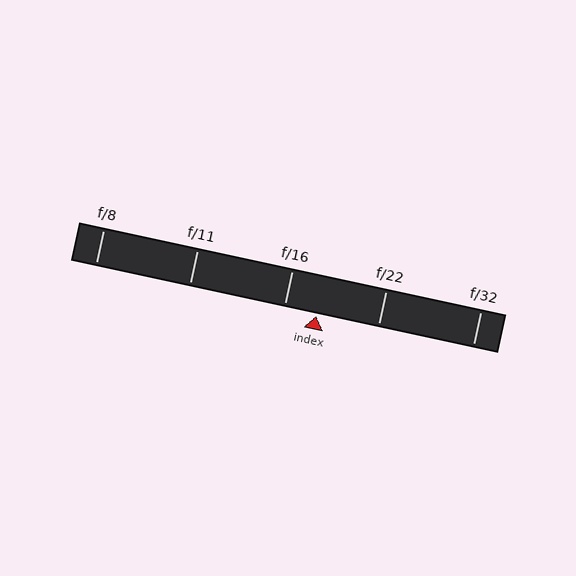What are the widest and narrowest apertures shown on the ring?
The widest aperture shown is f/8 and the narrowest is f/32.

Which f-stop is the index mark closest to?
The index mark is closest to f/16.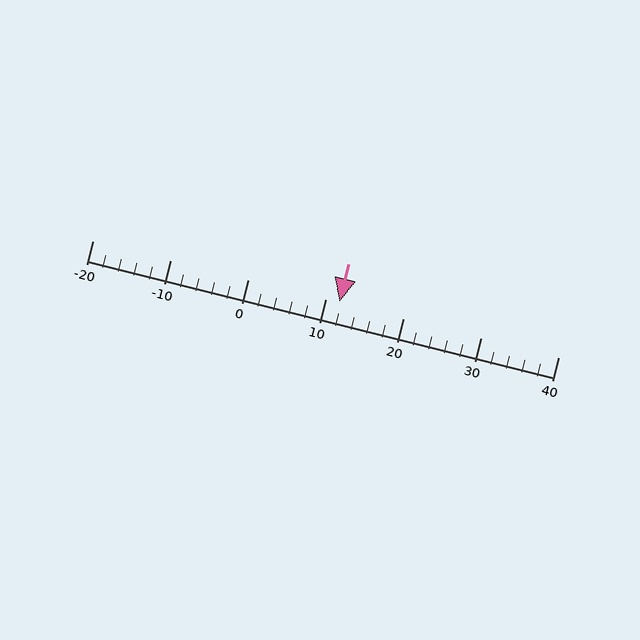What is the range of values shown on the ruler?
The ruler shows values from -20 to 40.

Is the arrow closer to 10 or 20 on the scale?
The arrow is closer to 10.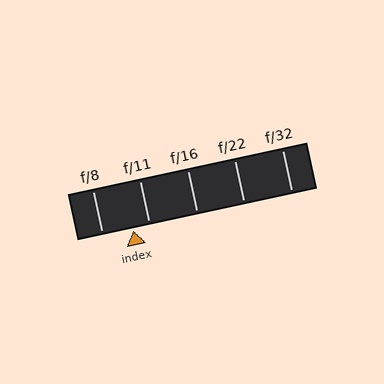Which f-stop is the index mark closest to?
The index mark is closest to f/11.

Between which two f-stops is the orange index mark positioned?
The index mark is between f/8 and f/11.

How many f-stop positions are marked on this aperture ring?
There are 5 f-stop positions marked.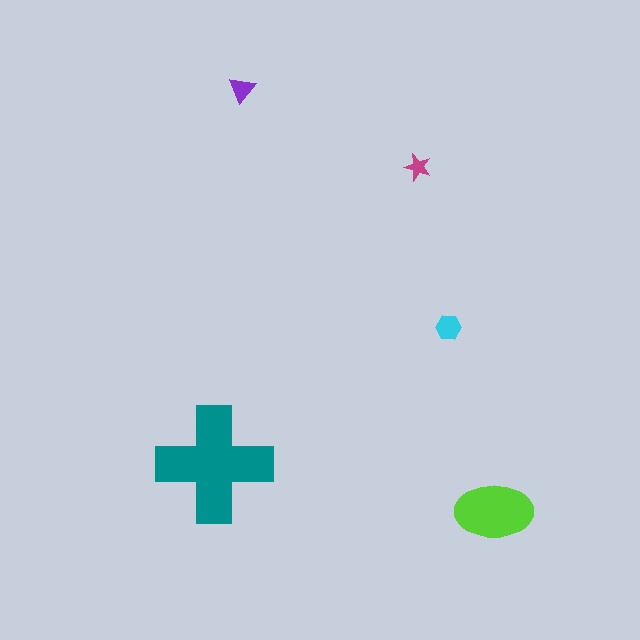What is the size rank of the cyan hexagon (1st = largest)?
3rd.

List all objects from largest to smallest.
The teal cross, the lime ellipse, the cyan hexagon, the purple triangle, the magenta star.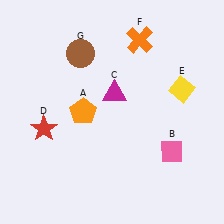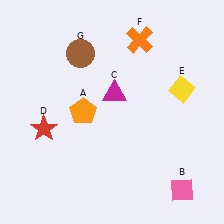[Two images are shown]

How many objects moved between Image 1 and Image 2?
1 object moved between the two images.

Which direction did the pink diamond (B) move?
The pink diamond (B) moved down.